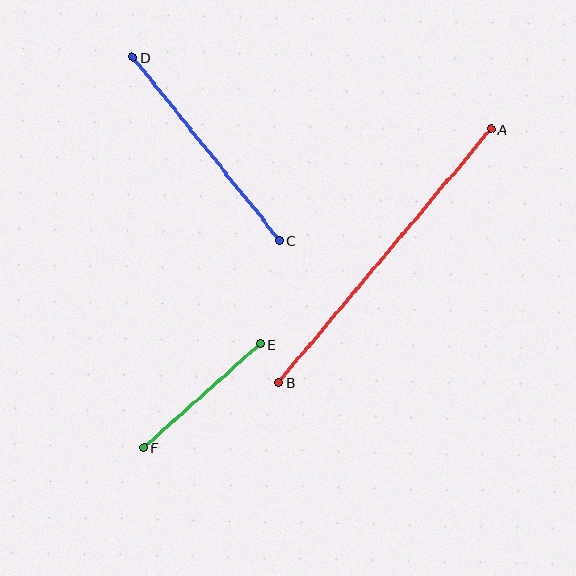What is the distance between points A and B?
The distance is approximately 330 pixels.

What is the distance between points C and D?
The distance is approximately 235 pixels.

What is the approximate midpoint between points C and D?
The midpoint is at approximately (206, 149) pixels.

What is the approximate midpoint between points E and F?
The midpoint is at approximately (202, 396) pixels.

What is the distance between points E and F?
The distance is approximately 156 pixels.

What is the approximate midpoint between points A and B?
The midpoint is at approximately (385, 256) pixels.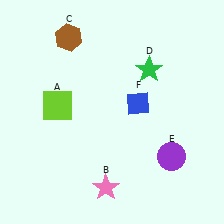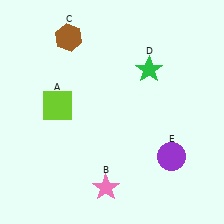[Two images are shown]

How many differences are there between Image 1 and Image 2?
There is 1 difference between the two images.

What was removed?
The blue diamond (F) was removed in Image 2.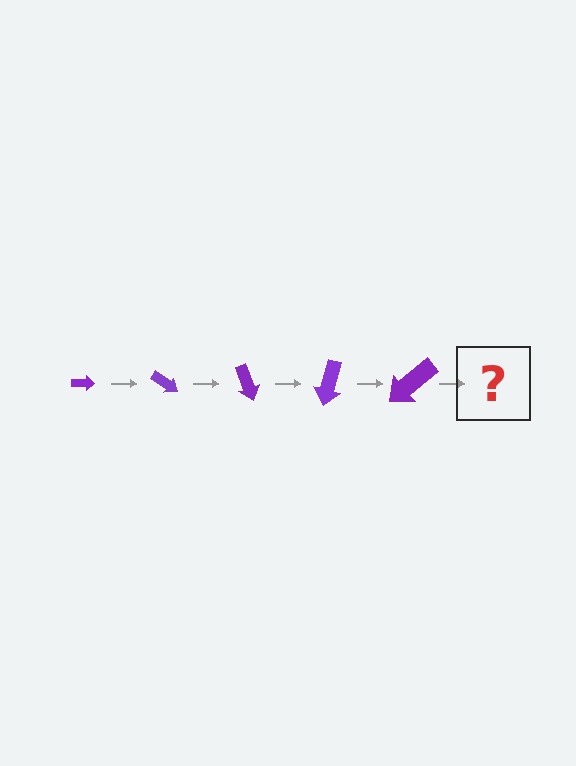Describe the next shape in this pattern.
It should be an arrow, larger than the previous one and rotated 175 degrees from the start.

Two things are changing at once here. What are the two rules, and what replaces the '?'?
The two rules are that the arrow grows larger each step and it rotates 35 degrees each step. The '?' should be an arrow, larger than the previous one and rotated 175 degrees from the start.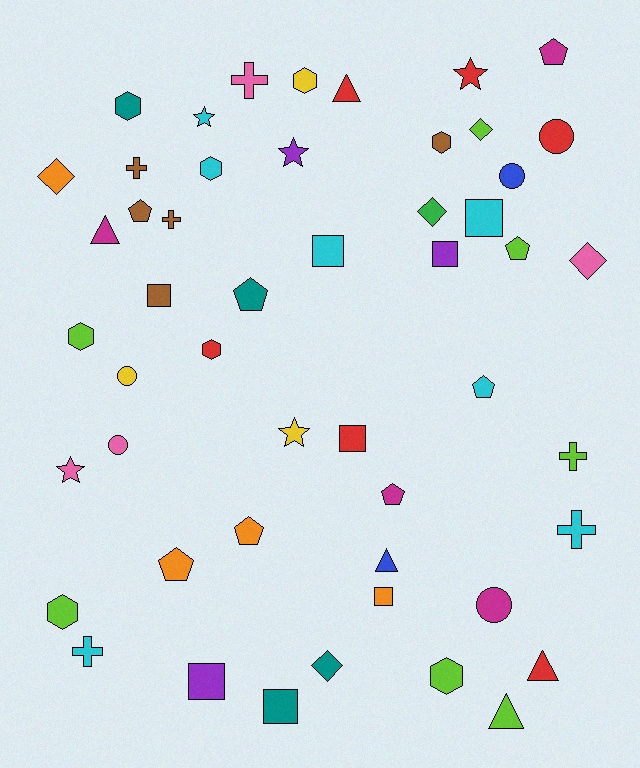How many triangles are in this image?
There are 5 triangles.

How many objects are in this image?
There are 50 objects.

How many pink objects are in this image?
There are 4 pink objects.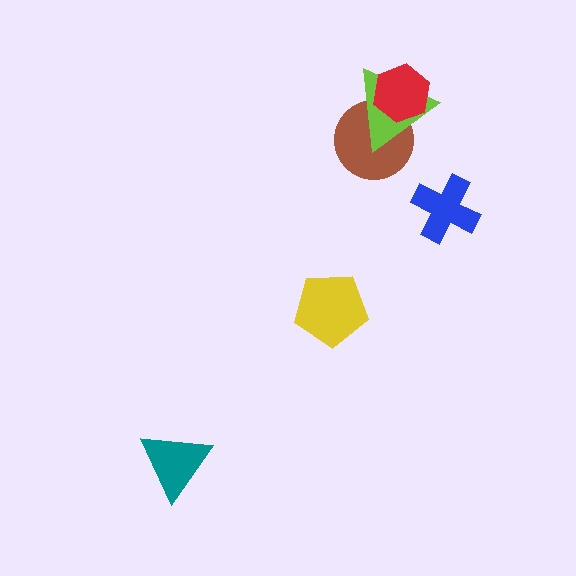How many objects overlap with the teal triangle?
0 objects overlap with the teal triangle.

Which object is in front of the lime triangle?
The red hexagon is in front of the lime triangle.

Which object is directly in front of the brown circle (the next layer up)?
The lime triangle is directly in front of the brown circle.